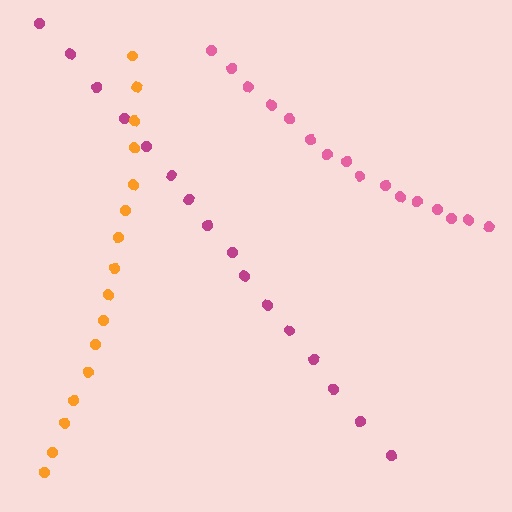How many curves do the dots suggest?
There are 3 distinct paths.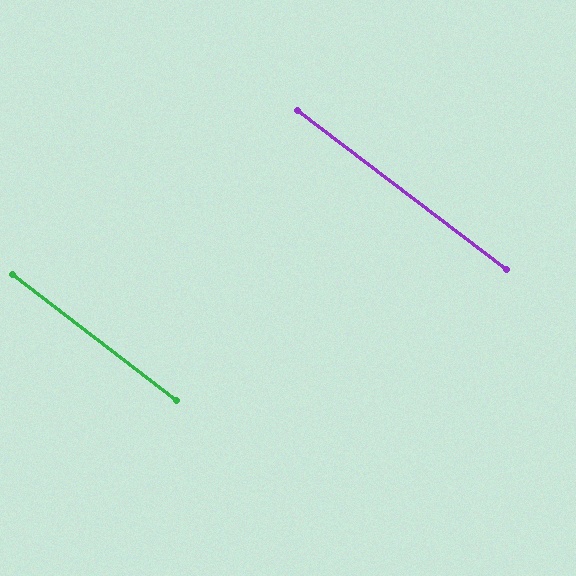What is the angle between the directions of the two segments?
Approximately 0 degrees.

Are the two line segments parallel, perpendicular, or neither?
Parallel — their directions differ by only 0.2°.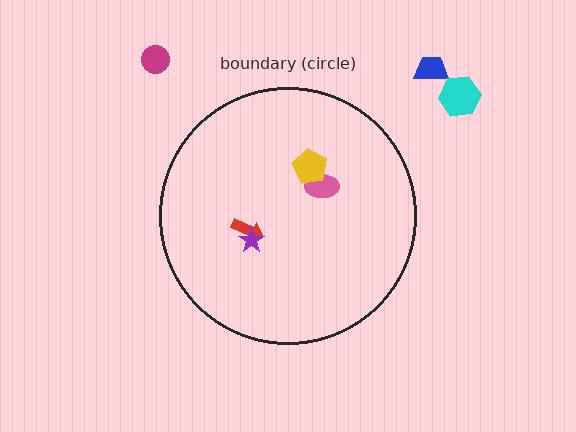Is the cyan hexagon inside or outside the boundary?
Outside.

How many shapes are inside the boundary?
4 inside, 3 outside.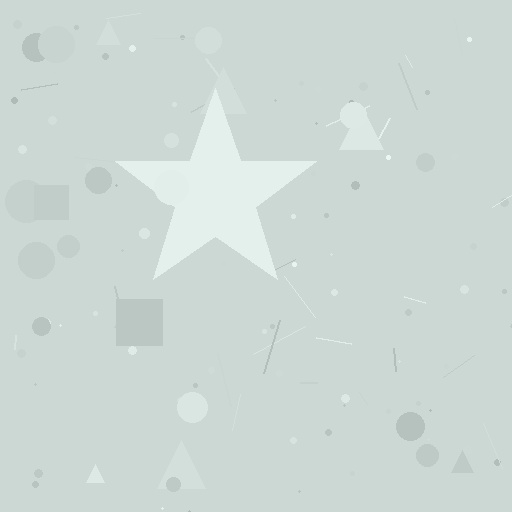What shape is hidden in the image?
A star is hidden in the image.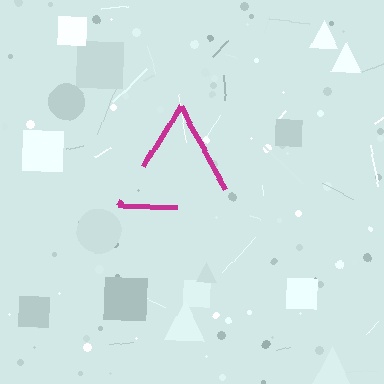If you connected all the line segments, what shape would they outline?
They would outline a triangle.